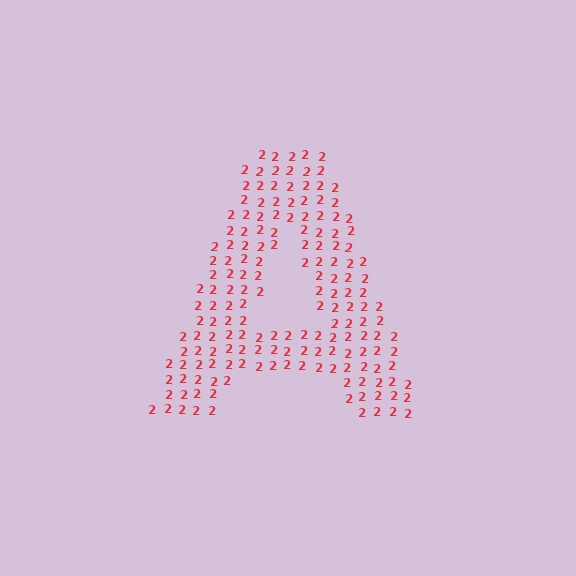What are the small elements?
The small elements are digit 2's.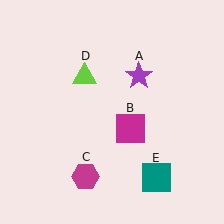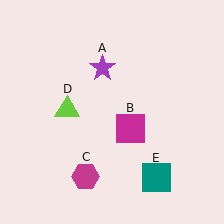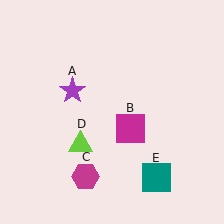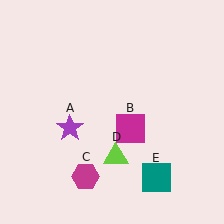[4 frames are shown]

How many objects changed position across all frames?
2 objects changed position: purple star (object A), lime triangle (object D).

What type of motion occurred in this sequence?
The purple star (object A), lime triangle (object D) rotated counterclockwise around the center of the scene.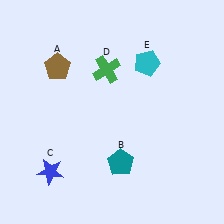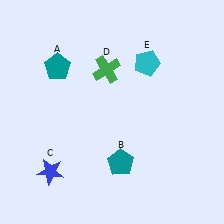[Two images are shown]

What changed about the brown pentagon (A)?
In Image 1, A is brown. In Image 2, it changed to teal.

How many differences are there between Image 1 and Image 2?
There is 1 difference between the two images.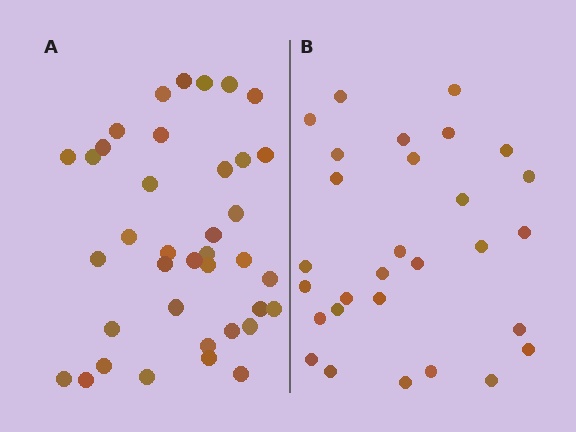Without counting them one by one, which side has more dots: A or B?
Region A (the left region) has more dots.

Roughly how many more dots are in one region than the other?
Region A has roughly 8 or so more dots than region B.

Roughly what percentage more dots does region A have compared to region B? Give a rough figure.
About 30% more.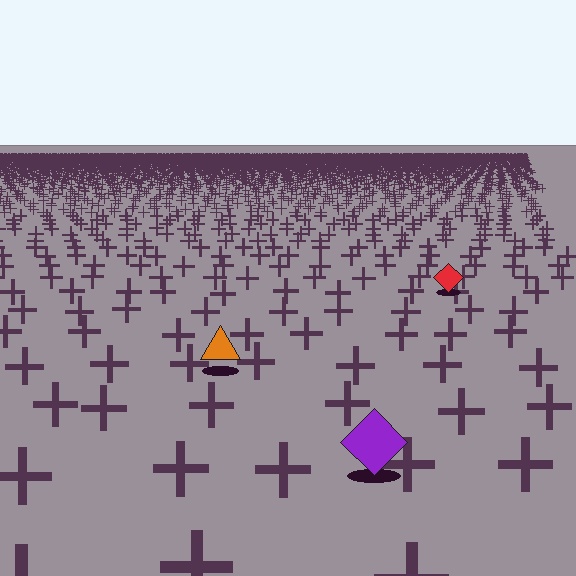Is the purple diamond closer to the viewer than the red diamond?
Yes. The purple diamond is closer — you can tell from the texture gradient: the ground texture is coarser near it.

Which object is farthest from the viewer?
The red diamond is farthest from the viewer. It appears smaller and the ground texture around it is denser.